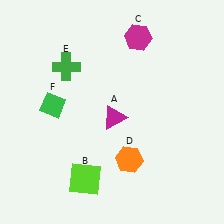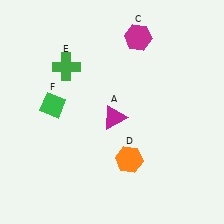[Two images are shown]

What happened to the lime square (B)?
The lime square (B) was removed in Image 2. It was in the bottom-left area of Image 1.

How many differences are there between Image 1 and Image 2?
There is 1 difference between the two images.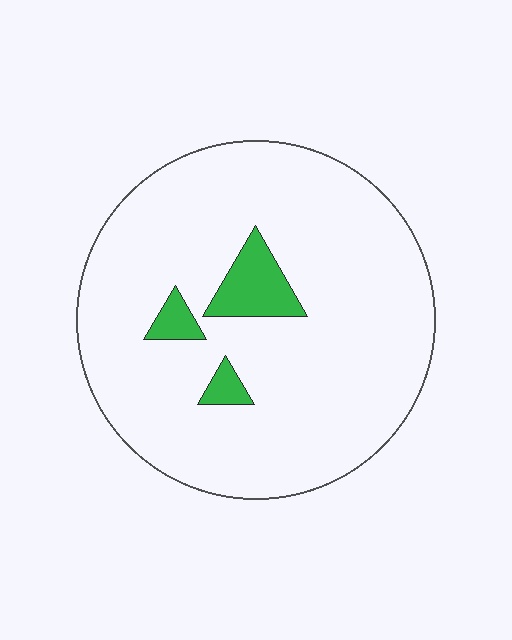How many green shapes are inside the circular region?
3.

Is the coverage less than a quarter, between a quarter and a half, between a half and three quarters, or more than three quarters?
Less than a quarter.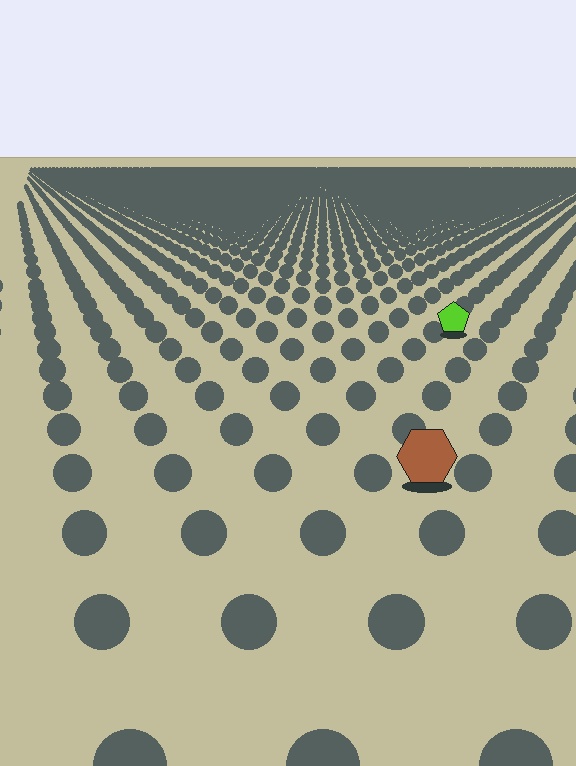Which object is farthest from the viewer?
The lime pentagon is farthest from the viewer. It appears smaller and the ground texture around it is denser.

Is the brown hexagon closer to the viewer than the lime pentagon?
Yes. The brown hexagon is closer — you can tell from the texture gradient: the ground texture is coarser near it.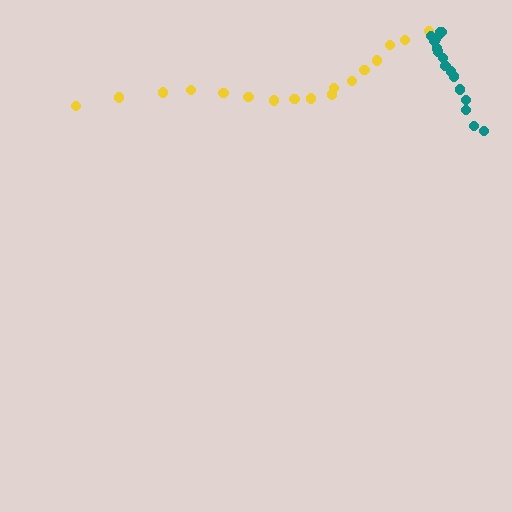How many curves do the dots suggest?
There are 2 distinct paths.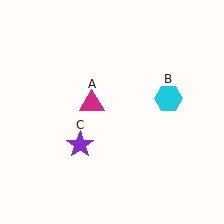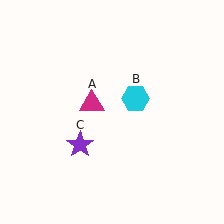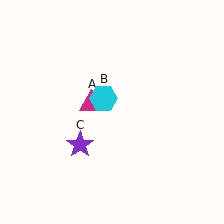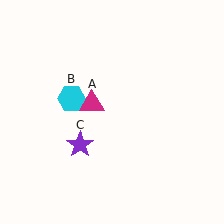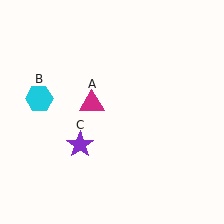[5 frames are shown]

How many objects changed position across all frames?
1 object changed position: cyan hexagon (object B).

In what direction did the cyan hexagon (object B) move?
The cyan hexagon (object B) moved left.